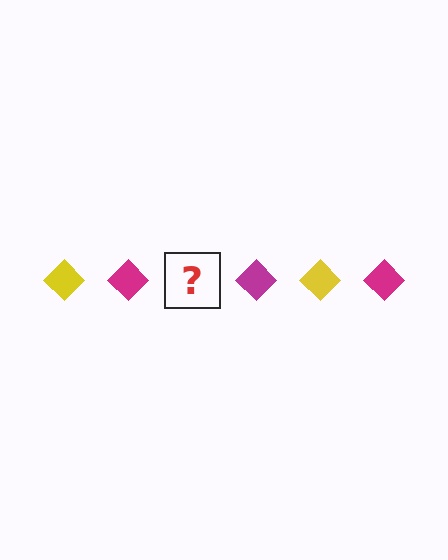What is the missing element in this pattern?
The missing element is a yellow diamond.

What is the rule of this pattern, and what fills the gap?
The rule is that the pattern cycles through yellow, magenta diamonds. The gap should be filled with a yellow diamond.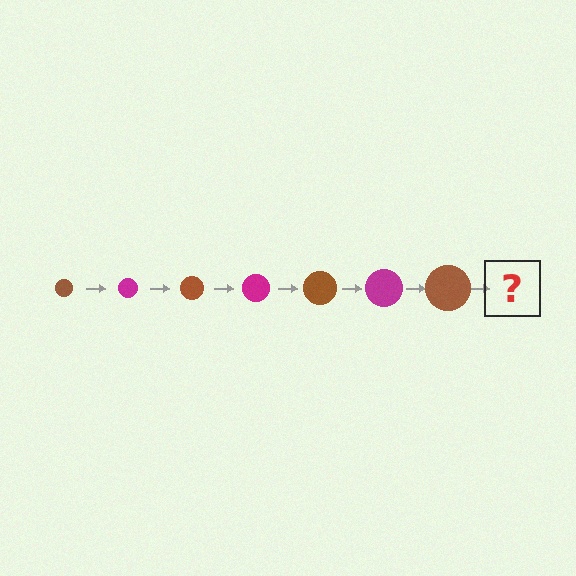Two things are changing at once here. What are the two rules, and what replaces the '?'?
The two rules are that the circle grows larger each step and the color cycles through brown and magenta. The '?' should be a magenta circle, larger than the previous one.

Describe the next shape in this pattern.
It should be a magenta circle, larger than the previous one.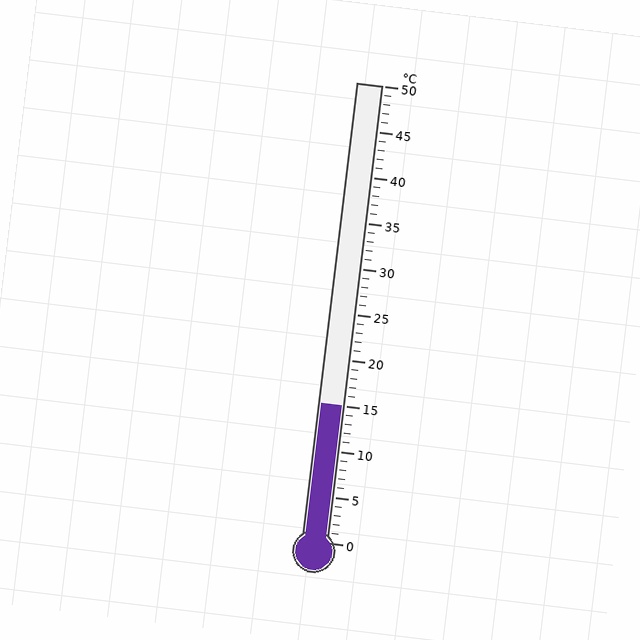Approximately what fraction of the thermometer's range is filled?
The thermometer is filled to approximately 30% of its range.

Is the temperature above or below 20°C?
The temperature is below 20°C.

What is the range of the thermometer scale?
The thermometer scale ranges from 0°C to 50°C.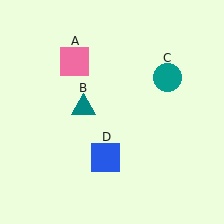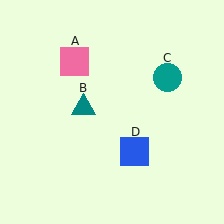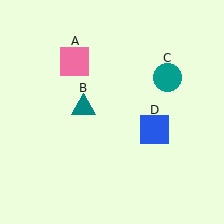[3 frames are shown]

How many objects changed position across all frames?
1 object changed position: blue square (object D).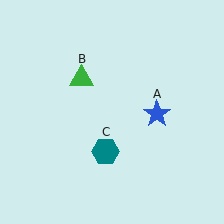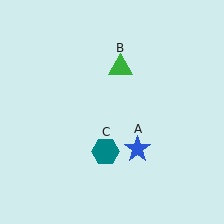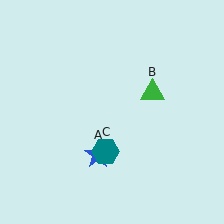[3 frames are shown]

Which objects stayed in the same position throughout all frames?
Teal hexagon (object C) remained stationary.